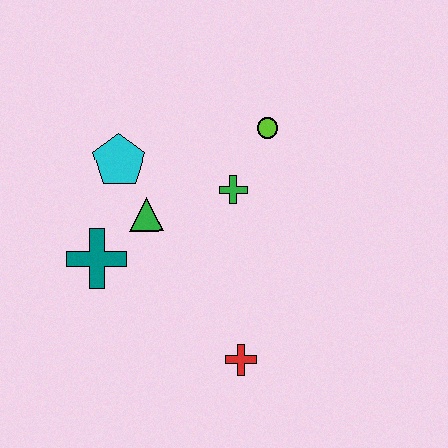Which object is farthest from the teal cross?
The lime circle is farthest from the teal cross.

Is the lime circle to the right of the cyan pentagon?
Yes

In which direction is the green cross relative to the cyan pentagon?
The green cross is to the right of the cyan pentagon.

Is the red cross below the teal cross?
Yes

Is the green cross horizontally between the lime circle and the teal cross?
Yes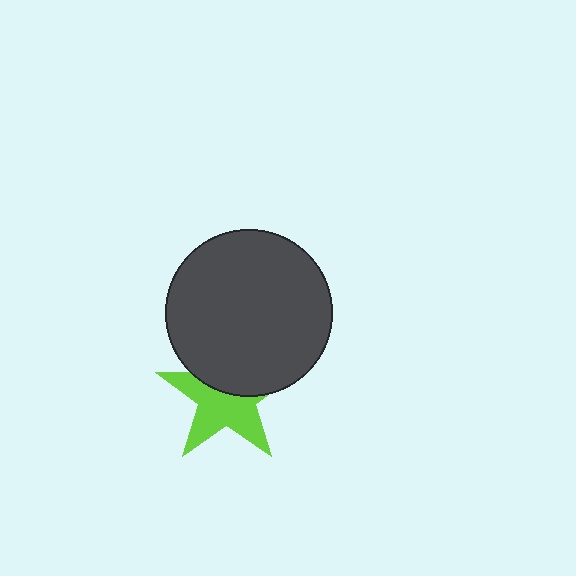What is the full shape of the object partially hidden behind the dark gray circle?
The partially hidden object is a lime star.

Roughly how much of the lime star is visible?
About half of it is visible (roughly 58%).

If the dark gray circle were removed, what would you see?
You would see the complete lime star.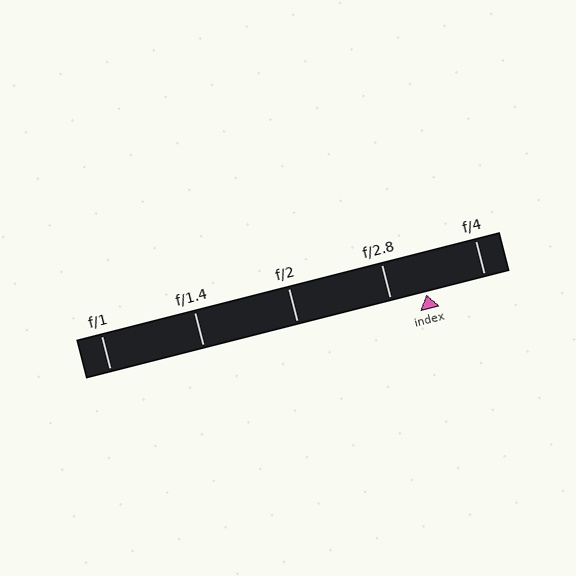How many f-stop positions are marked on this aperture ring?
There are 5 f-stop positions marked.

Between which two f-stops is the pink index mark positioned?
The index mark is between f/2.8 and f/4.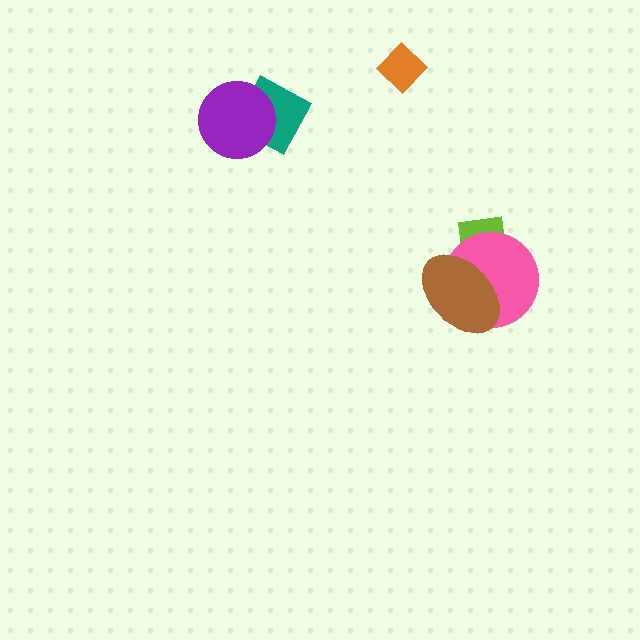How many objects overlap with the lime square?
2 objects overlap with the lime square.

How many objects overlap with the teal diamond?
1 object overlaps with the teal diamond.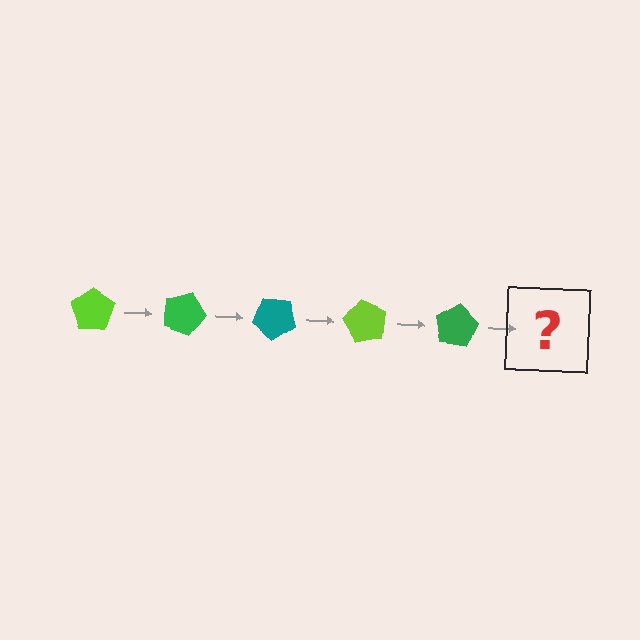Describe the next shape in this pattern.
It should be a teal pentagon, rotated 100 degrees from the start.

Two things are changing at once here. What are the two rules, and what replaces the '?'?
The two rules are that it rotates 20 degrees each step and the color cycles through lime, green, and teal. The '?' should be a teal pentagon, rotated 100 degrees from the start.